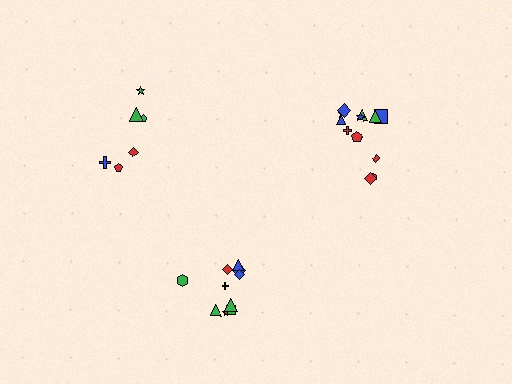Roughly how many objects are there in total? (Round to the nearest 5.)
Roughly 30 objects in total.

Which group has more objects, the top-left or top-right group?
The top-right group.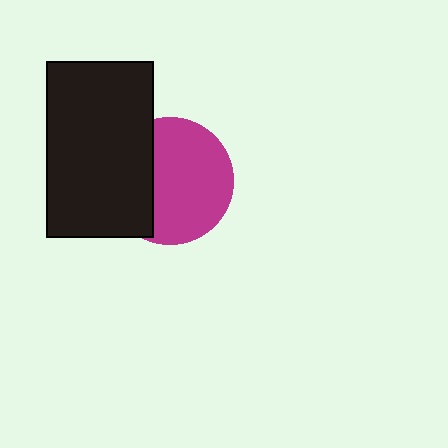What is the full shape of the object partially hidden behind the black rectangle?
The partially hidden object is a magenta circle.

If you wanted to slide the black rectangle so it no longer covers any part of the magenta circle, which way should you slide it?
Slide it left — that is the most direct way to separate the two shapes.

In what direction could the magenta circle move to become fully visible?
The magenta circle could move right. That would shift it out from behind the black rectangle entirely.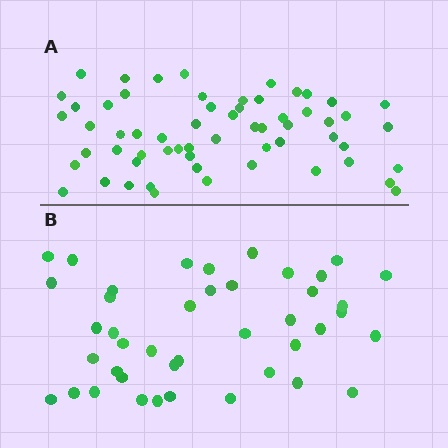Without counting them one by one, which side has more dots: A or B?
Region A (the top region) has more dots.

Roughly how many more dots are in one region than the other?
Region A has approximately 20 more dots than region B.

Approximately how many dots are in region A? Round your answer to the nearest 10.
About 60 dots.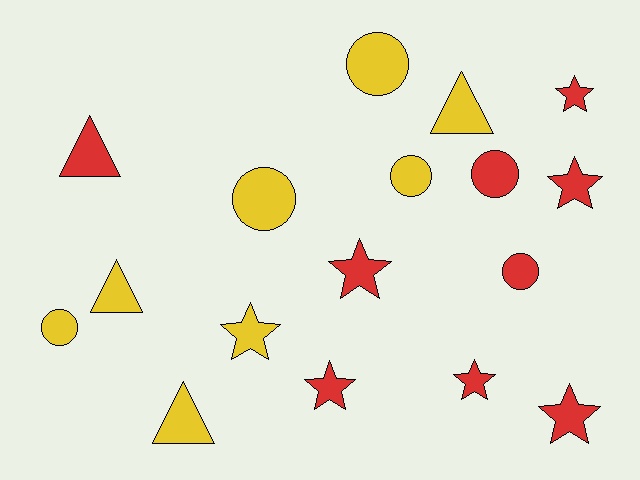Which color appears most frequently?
Red, with 9 objects.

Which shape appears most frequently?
Star, with 7 objects.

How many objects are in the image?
There are 17 objects.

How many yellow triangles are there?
There are 3 yellow triangles.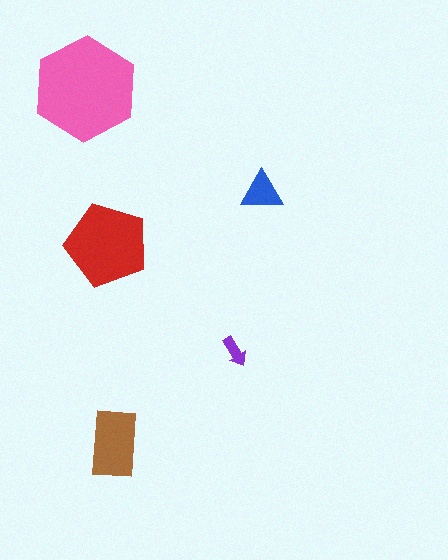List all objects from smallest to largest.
The purple arrow, the blue triangle, the brown rectangle, the red pentagon, the pink hexagon.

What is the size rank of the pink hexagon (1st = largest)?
1st.